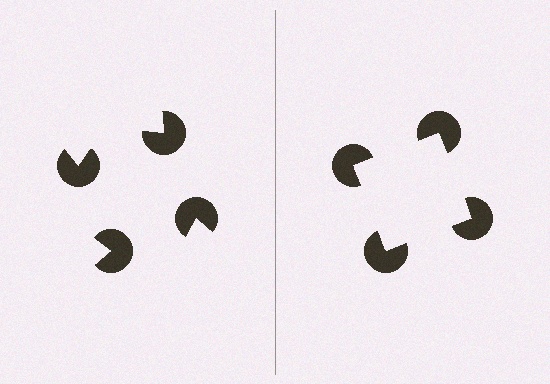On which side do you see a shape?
An illusory square appears on the right side. On the left side the wedge cuts are rotated, so no coherent shape forms.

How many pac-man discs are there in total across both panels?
8 — 4 on each side.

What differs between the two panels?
The pac-man discs are positioned identically on both sides; only the wedge orientations differ. On the right they align to a square; on the left they are misaligned.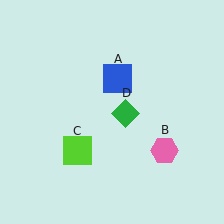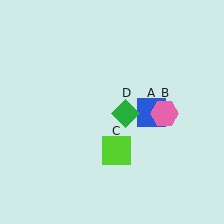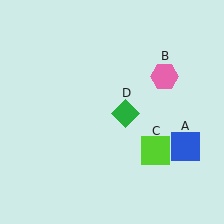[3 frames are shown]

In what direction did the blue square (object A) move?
The blue square (object A) moved down and to the right.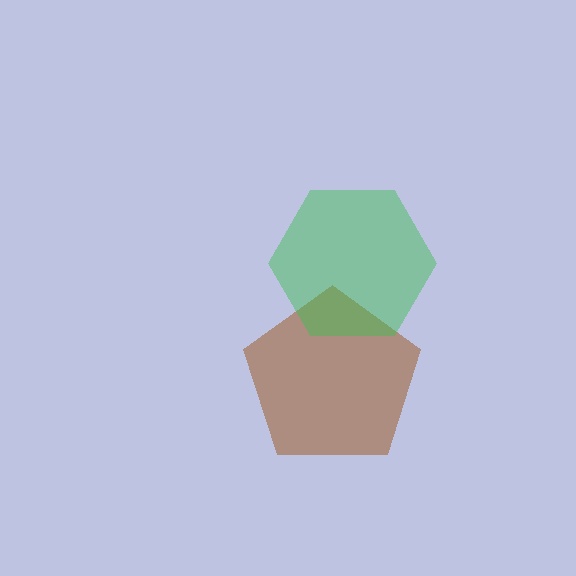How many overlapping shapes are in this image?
There are 2 overlapping shapes in the image.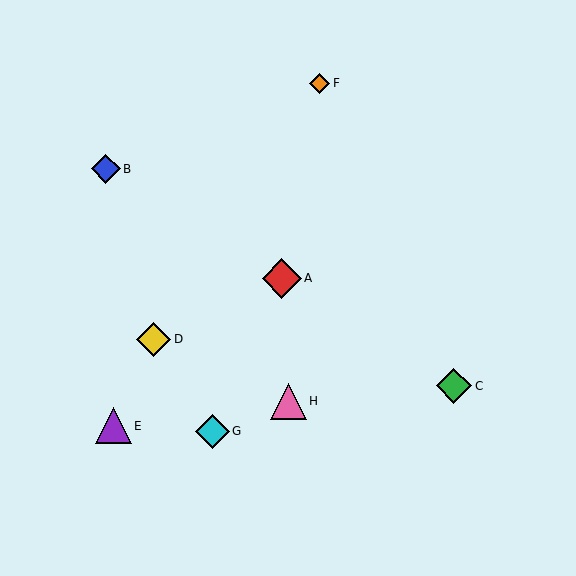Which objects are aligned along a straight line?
Objects A, B, C are aligned along a straight line.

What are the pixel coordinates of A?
Object A is at (282, 278).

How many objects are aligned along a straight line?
3 objects (A, B, C) are aligned along a straight line.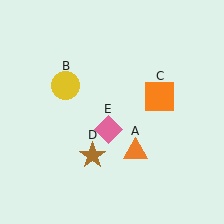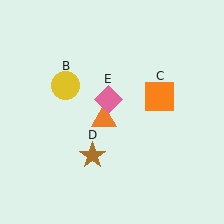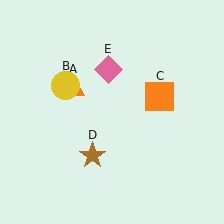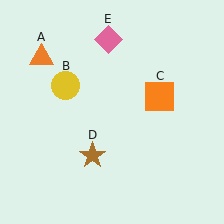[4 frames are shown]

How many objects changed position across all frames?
2 objects changed position: orange triangle (object A), pink diamond (object E).